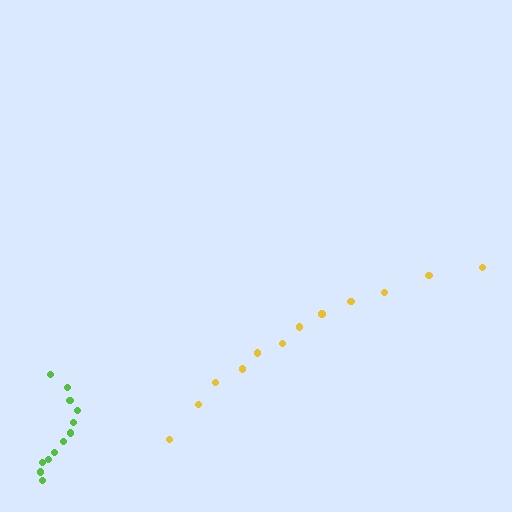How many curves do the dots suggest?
There are 2 distinct paths.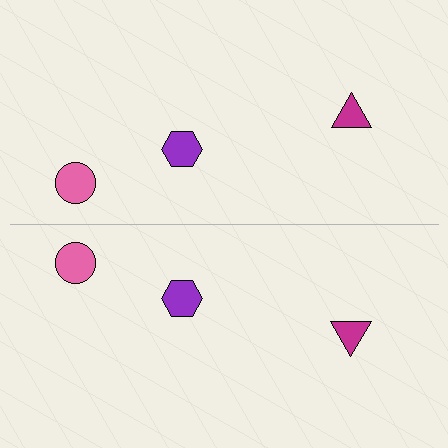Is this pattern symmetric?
Yes, this pattern has bilateral (reflection) symmetry.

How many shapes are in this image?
There are 6 shapes in this image.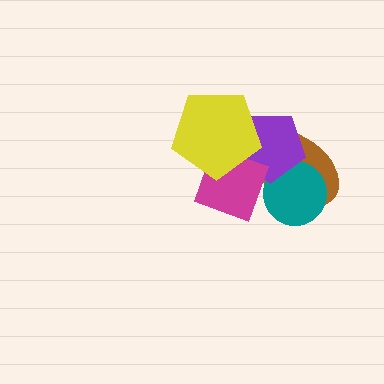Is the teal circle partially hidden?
Yes, it is partially covered by another shape.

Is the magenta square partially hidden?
Yes, it is partially covered by another shape.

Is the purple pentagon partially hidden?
Yes, it is partially covered by another shape.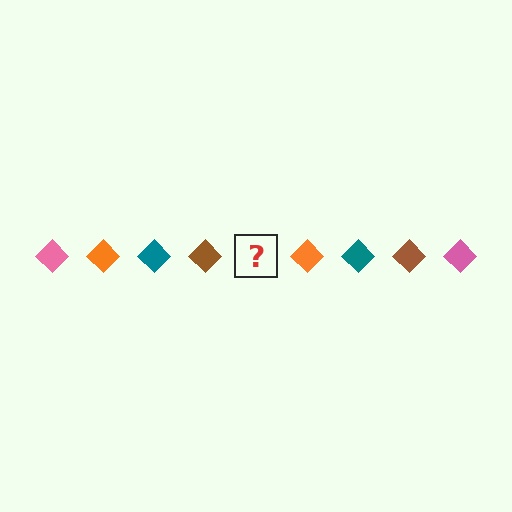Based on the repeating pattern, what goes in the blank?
The blank should be a pink diamond.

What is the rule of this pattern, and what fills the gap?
The rule is that the pattern cycles through pink, orange, teal, brown diamonds. The gap should be filled with a pink diamond.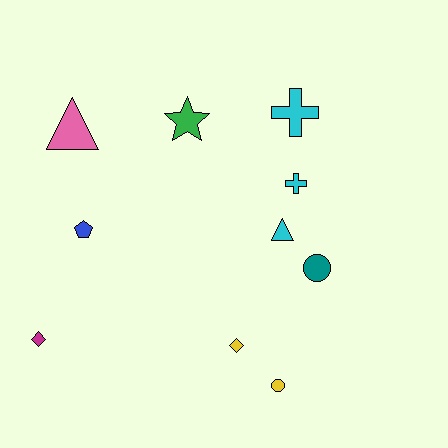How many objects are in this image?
There are 10 objects.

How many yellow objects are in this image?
There are 2 yellow objects.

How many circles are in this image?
There are 2 circles.